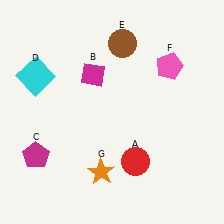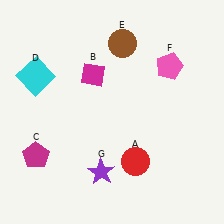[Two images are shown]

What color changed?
The star (G) changed from orange in Image 1 to purple in Image 2.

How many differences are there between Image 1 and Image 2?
There is 1 difference between the two images.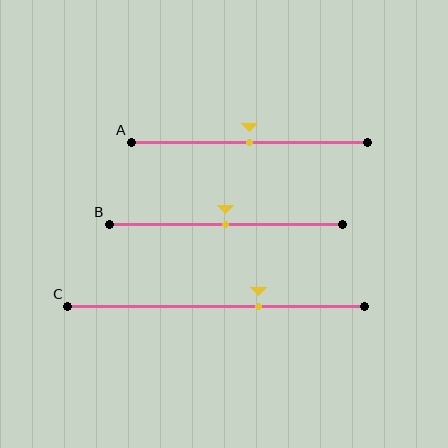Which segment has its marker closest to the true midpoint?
Segment A has its marker closest to the true midpoint.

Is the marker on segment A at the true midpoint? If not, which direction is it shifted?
Yes, the marker on segment A is at the true midpoint.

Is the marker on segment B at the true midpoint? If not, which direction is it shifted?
Yes, the marker on segment B is at the true midpoint.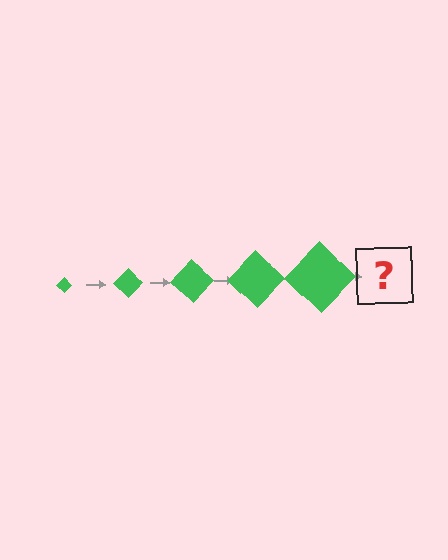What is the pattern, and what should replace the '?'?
The pattern is that the diamond gets progressively larger each step. The '?' should be a green diamond, larger than the previous one.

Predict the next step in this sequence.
The next step is a green diamond, larger than the previous one.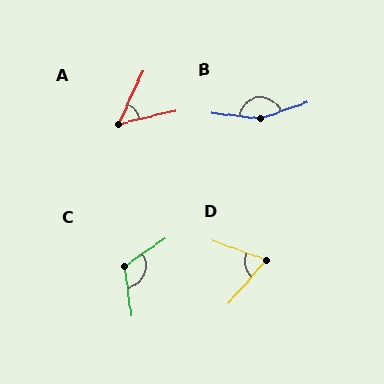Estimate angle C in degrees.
Approximately 116 degrees.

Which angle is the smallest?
A, at approximately 52 degrees.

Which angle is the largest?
B, at approximately 155 degrees.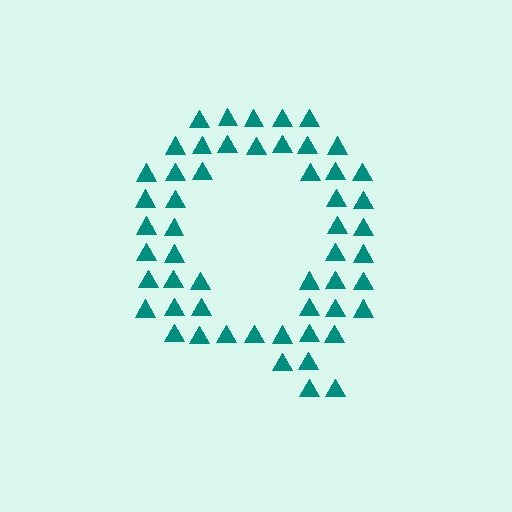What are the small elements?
The small elements are triangles.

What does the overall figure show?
The overall figure shows the letter Q.